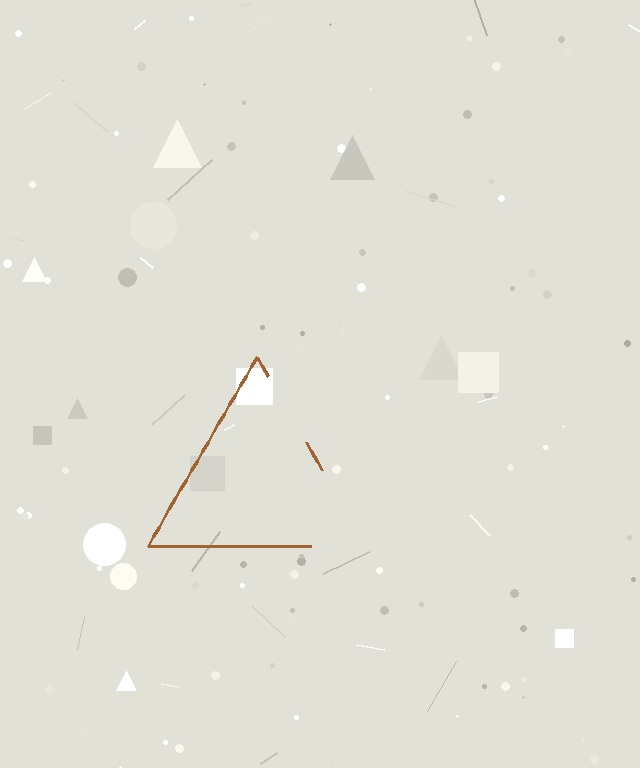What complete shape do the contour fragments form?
The contour fragments form a triangle.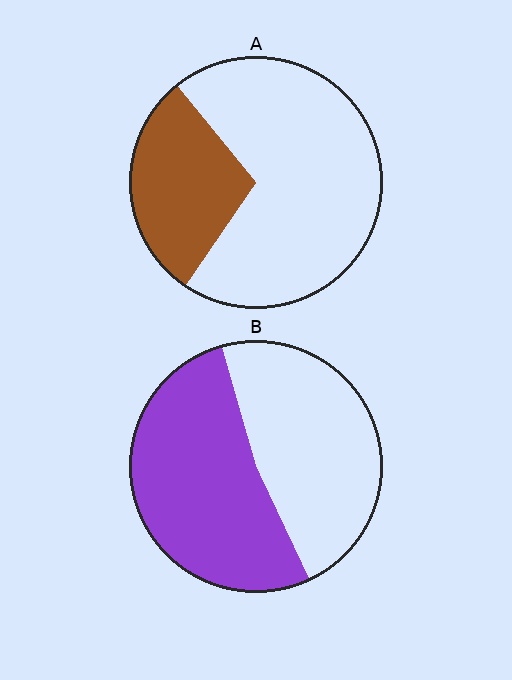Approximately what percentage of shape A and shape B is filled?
A is approximately 30% and B is approximately 55%.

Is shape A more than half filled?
No.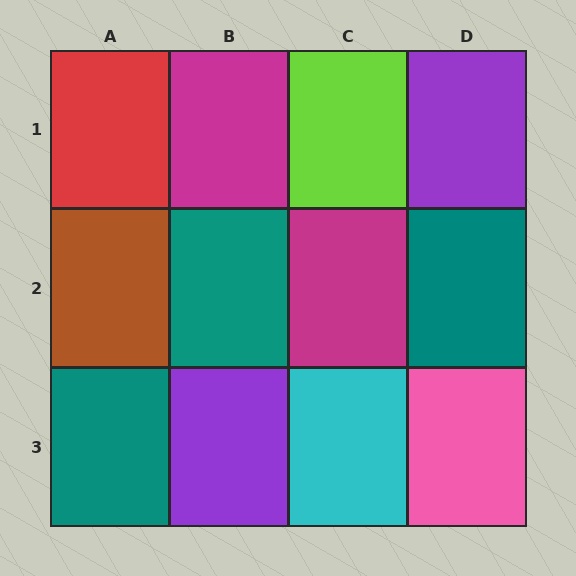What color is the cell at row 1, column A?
Red.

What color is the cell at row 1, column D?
Purple.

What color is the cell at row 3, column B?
Purple.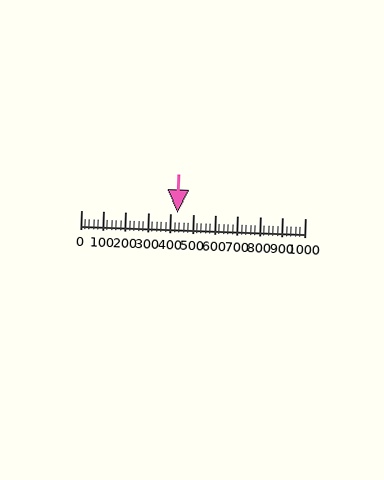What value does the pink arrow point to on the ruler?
The pink arrow points to approximately 432.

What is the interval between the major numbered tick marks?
The major tick marks are spaced 100 units apart.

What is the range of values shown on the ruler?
The ruler shows values from 0 to 1000.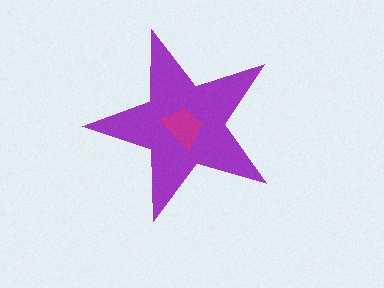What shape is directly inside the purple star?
The magenta trapezoid.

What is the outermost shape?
The purple star.